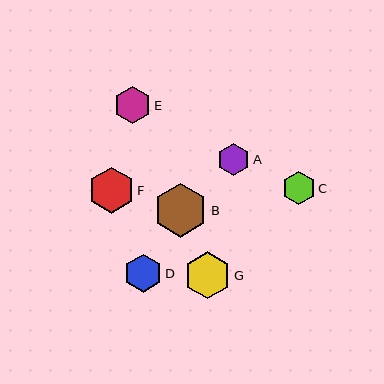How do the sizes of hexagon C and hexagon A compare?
Hexagon C and hexagon A are approximately the same size.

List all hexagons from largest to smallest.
From largest to smallest: B, G, F, D, E, C, A.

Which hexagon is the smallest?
Hexagon A is the smallest with a size of approximately 32 pixels.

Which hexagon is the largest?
Hexagon B is the largest with a size of approximately 54 pixels.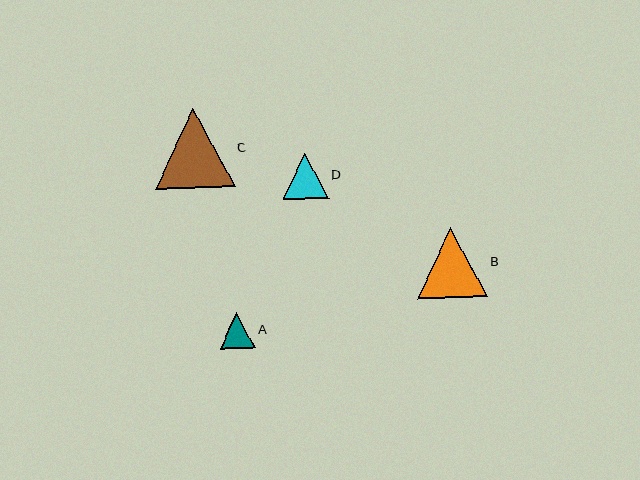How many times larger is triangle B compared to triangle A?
Triangle B is approximately 2.0 times the size of triangle A.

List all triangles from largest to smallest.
From largest to smallest: C, B, D, A.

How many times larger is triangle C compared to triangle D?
Triangle C is approximately 1.8 times the size of triangle D.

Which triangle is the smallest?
Triangle A is the smallest with a size of approximately 35 pixels.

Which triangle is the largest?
Triangle C is the largest with a size of approximately 80 pixels.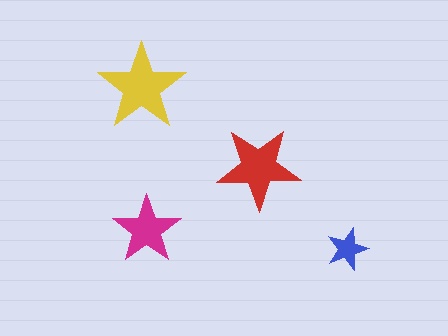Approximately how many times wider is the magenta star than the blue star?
About 1.5 times wider.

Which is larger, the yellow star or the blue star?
The yellow one.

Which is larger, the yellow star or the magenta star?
The yellow one.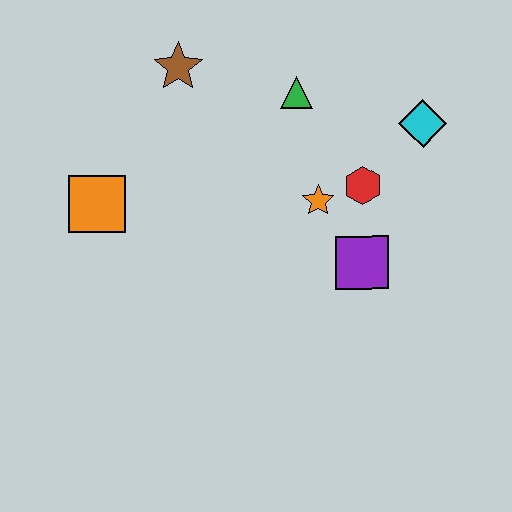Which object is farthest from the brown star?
The purple square is farthest from the brown star.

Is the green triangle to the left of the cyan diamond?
Yes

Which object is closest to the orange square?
The brown star is closest to the orange square.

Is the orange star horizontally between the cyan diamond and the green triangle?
Yes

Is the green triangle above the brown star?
No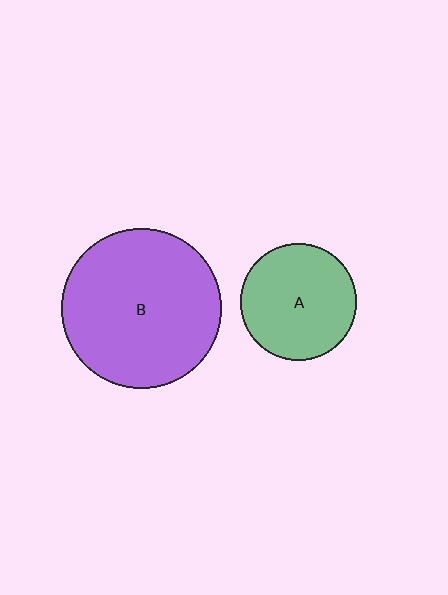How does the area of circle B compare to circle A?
Approximately 1.9 times.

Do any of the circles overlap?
No, none of the circles overlap.